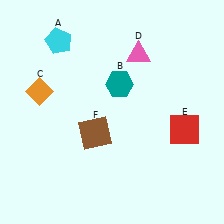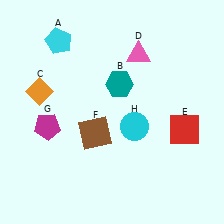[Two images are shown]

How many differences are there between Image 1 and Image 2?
There are 2 differences between the two images.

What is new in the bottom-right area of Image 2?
A cyan circle (H) was added in the bottom-right area of Image 2.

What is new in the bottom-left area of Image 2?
A magenta pentagon (G) was added in the bottom-left area of Image 2.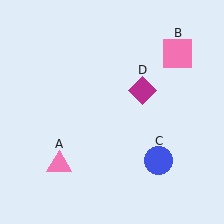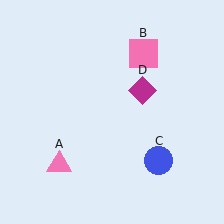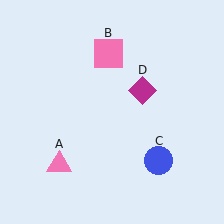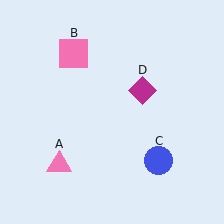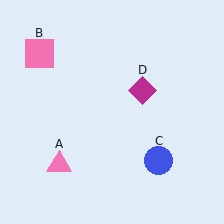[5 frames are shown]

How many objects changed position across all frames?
1 object changed position: pink square (object B).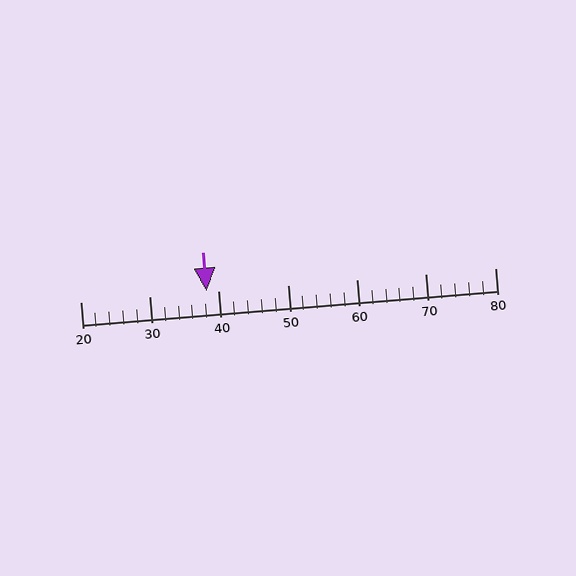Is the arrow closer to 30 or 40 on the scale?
The arrow is closer to 40.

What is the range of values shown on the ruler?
The ruler shows values from 20 to 80.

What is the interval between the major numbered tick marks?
The major tick marks are spaced 10 units apart.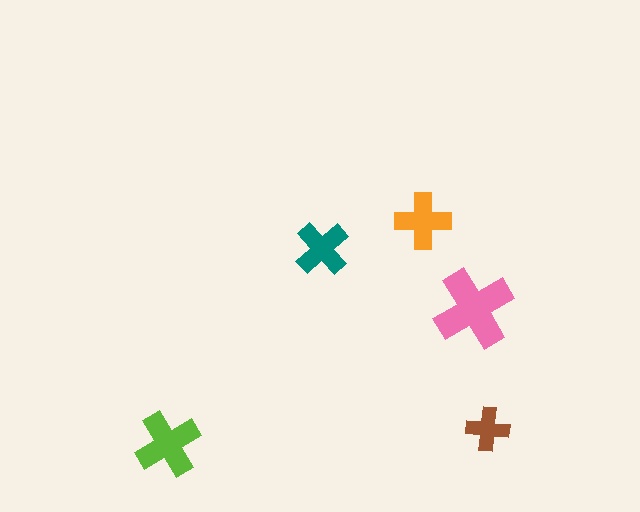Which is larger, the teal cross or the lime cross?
The lime one.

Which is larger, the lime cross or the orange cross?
The lime one.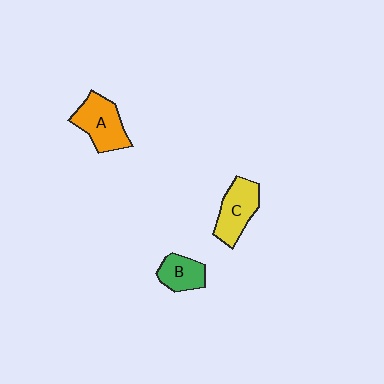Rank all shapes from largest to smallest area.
From largest to smallest: A (orange), C (yellow), B (green).